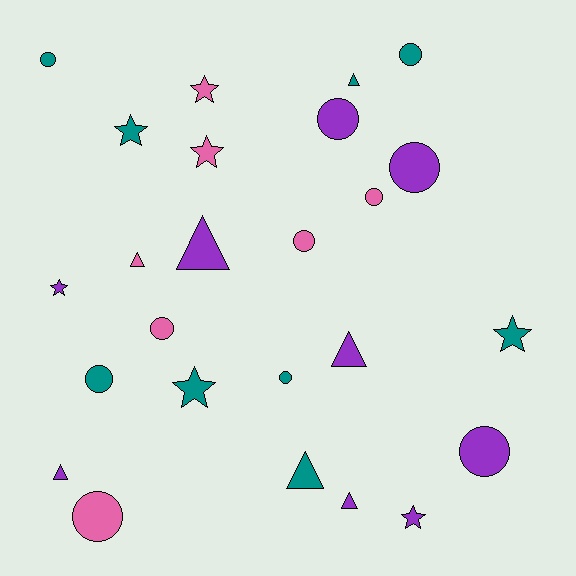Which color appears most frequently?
Purple, with 9 objects.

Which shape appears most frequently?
Circle, with 11 objects.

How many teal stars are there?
There are 3 teal stars.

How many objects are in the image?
There are 25 objects.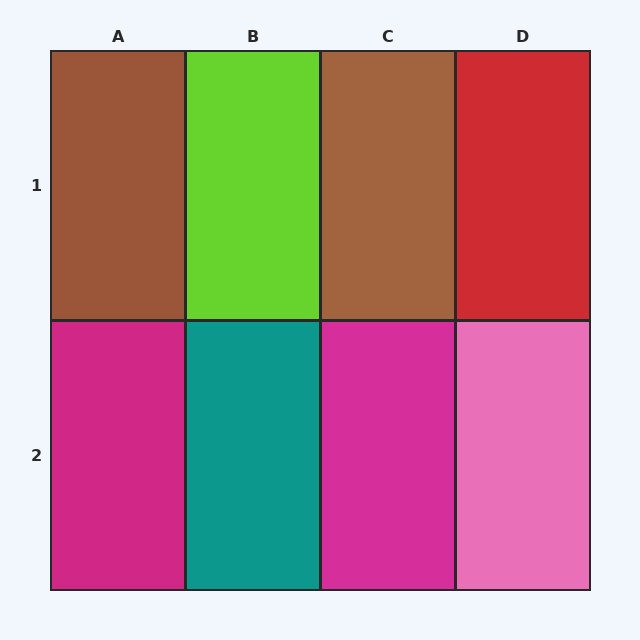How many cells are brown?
2 cells are brown.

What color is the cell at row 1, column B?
Lime.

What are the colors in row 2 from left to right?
Magenta, teal, magenta, pink.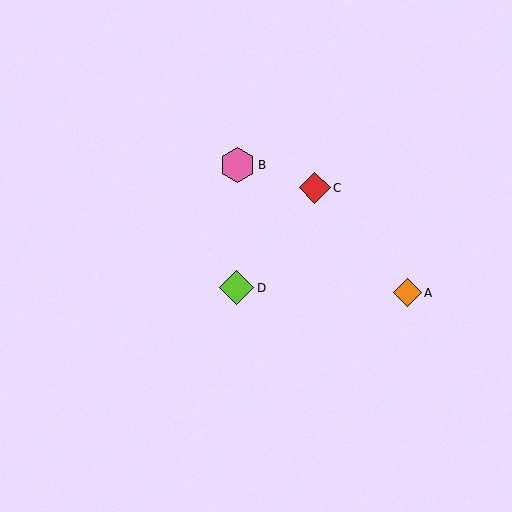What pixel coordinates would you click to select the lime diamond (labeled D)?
Click at (237, 288) to select the lime diamond D.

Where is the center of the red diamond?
The center of the red diamond is at (315, 188).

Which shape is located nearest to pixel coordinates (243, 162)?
The pink hexagon (labeled B) at (238, 165) is nearest to that location.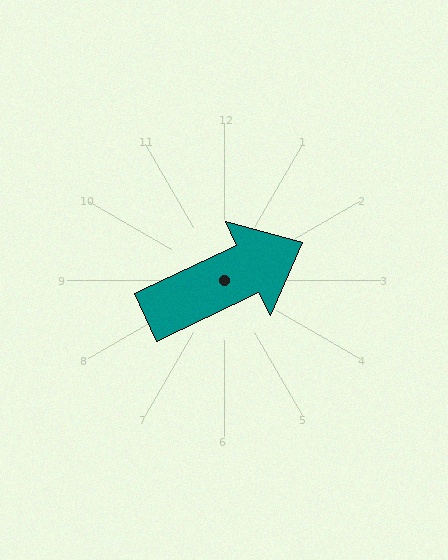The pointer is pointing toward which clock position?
Roughly 2 o'clock.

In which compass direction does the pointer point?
Northeast.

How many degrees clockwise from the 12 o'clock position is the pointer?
Approximately 64 degrees.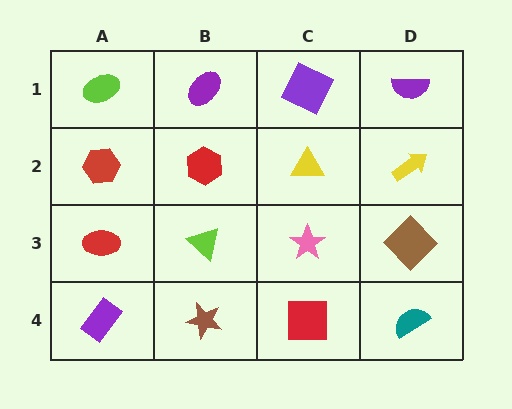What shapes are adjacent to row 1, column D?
A yellow arrow (row 2, column D), a purple square (row 1, column C).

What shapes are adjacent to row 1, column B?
A red hexagon (row 2, column B), a lime ellipse (row 1, column A), a purple square (row 1, column C).